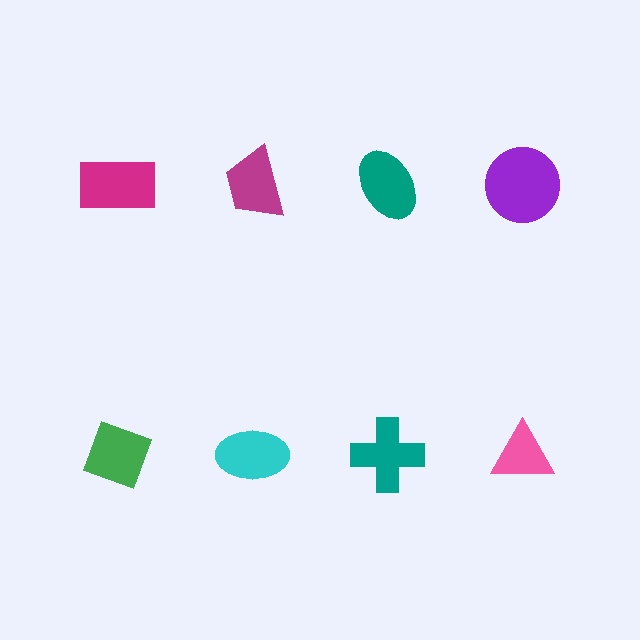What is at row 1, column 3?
A teal ellipse.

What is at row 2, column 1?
A green diamond.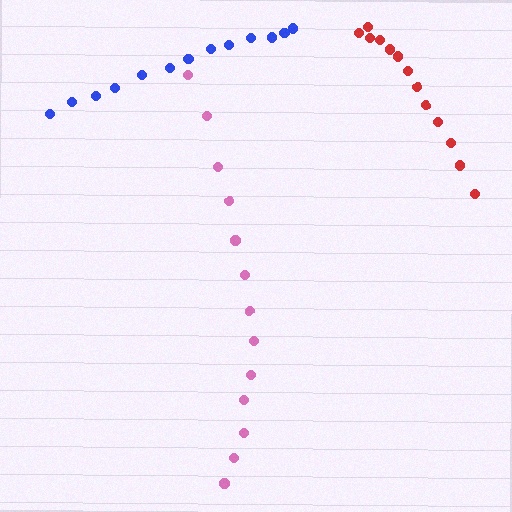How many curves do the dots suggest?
There are 3 distinct paths.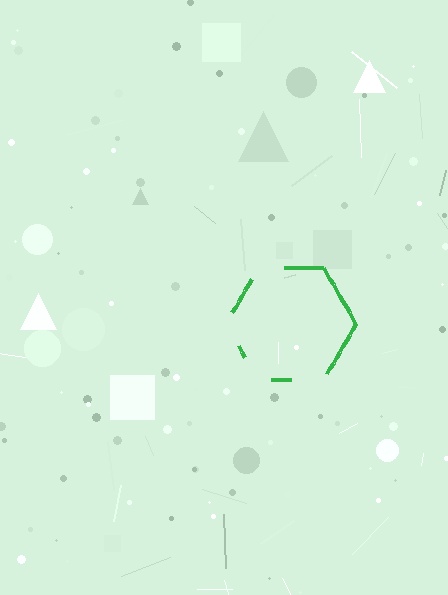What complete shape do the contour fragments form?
The contour fragments form a hexagon.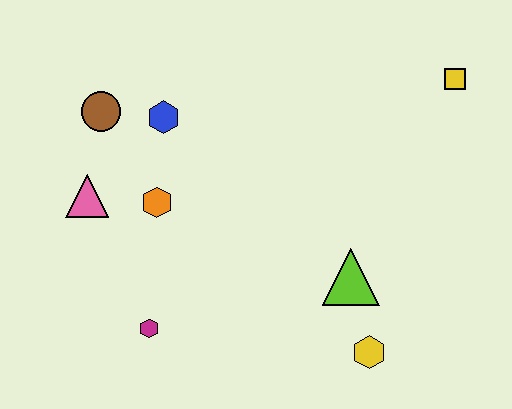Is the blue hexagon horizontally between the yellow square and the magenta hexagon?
Yes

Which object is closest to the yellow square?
The lime triangle is closest to the yellow square.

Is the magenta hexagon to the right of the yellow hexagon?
No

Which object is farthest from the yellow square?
The magenta hexagon is farthest from the yellow square.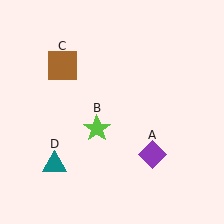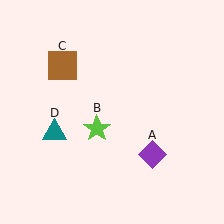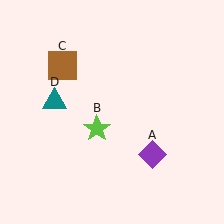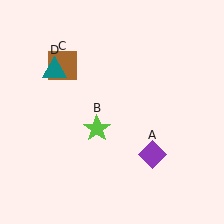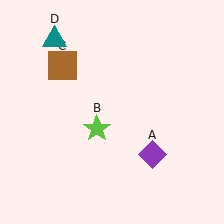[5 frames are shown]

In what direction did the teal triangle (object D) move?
The teal triangle (object D) moved up.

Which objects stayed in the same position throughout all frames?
Purple diamond (object A) and lime star (object B) and brown square (object C) remained stationary.